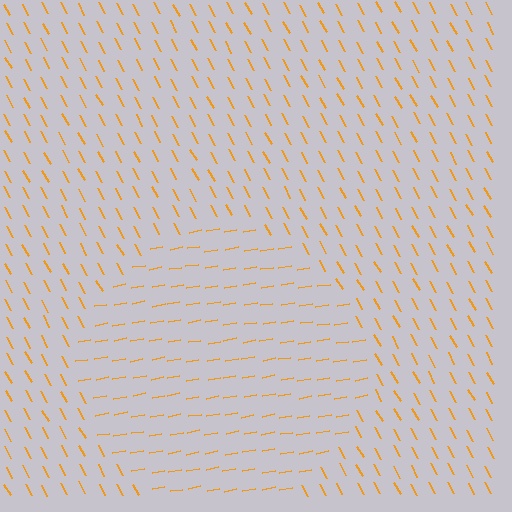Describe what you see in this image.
The image is filled with small orange line segments. A circle region in the image has lines oriented differently from the surrounding lines, creating a visible texture boundary.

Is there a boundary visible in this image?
Yes, there is a texture boundary formed by a change in line orientation.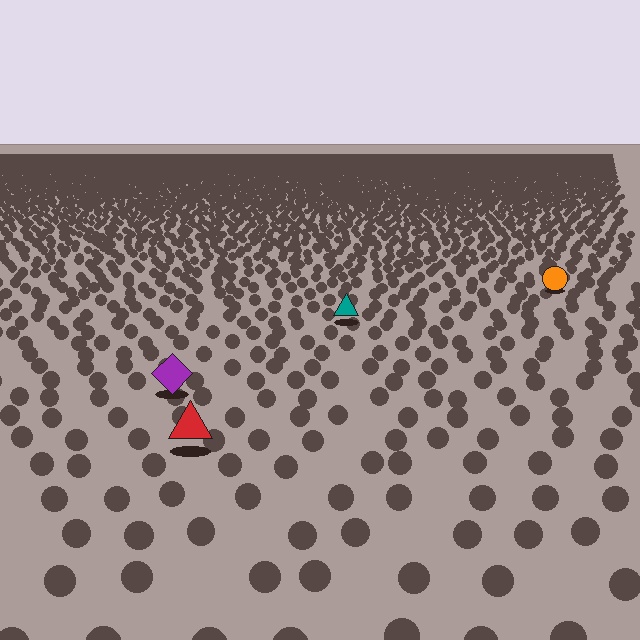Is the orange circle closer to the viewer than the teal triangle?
No. The teal triangle is closer — you can tell from the texture gradient: the ground texture is coarser near it.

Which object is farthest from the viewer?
The orange circle is farthest from the viewer. It appears smaller and the ground texture around it is denser.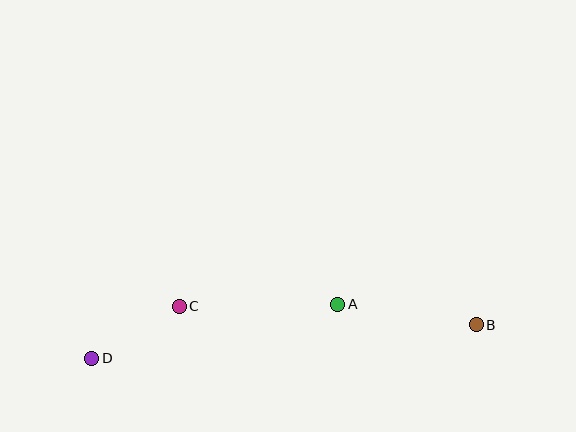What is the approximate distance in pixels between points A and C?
The distance between A and C is approximately 158 pixels.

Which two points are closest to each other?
Points C and D are closest to each other.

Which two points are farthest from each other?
Points B and D are farthest from each other.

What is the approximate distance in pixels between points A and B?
The distance between A and B is approximately 140 pixels.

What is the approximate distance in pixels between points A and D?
The distance between A and D is approximately 252 pixels.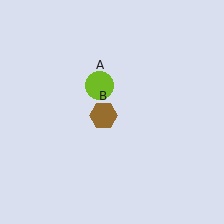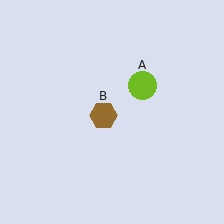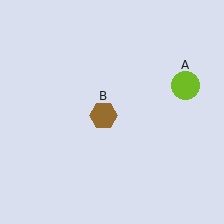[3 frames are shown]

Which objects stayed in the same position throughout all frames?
Brown hexagon (object B) remained stationary.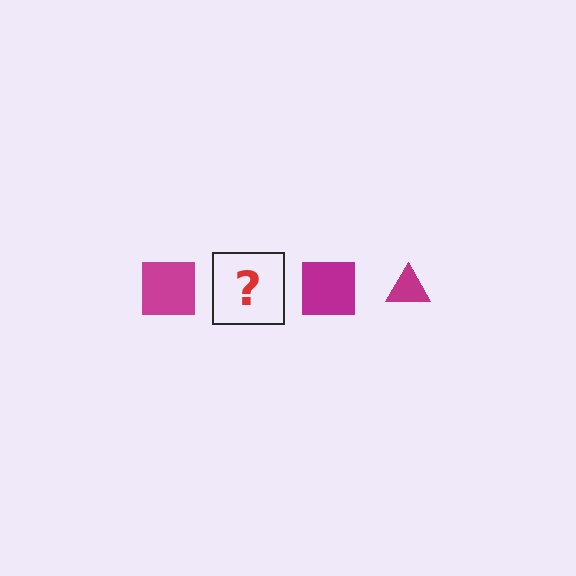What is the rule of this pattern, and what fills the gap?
The rule is that the pattern cycles through square, triangle shapes in magenta. The gap should be filled with a magenta triangle.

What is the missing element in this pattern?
The missing element is a magenta triangle.